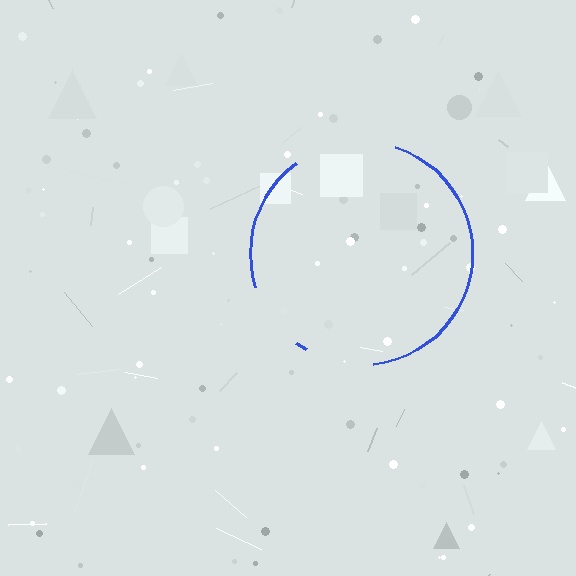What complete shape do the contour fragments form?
The contour fragments form a circle.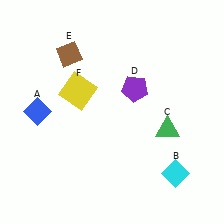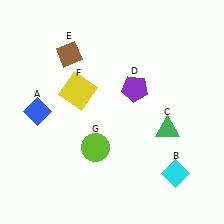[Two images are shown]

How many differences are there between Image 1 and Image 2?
There is 1 difference between the two images.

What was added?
A lime circle (G) was added in Image 2.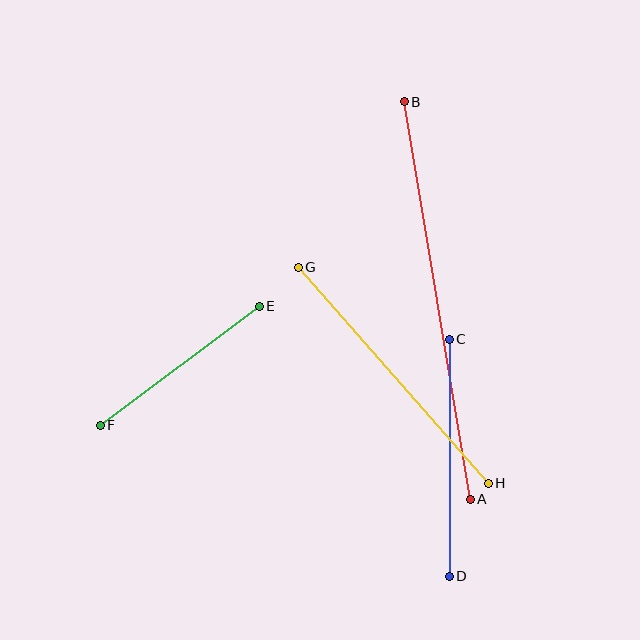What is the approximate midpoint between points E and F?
The midpoint is at approximately (180, 366) pixels.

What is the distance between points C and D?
The distance is approximately 237 pixels.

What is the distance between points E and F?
The distance is approximately 199 pixels.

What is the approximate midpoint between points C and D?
The midpoint is at approximately (449, 458) pixels.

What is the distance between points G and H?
The distance is approximately 288 pixels.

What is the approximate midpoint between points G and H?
The midpoint is at approximately (393, 375) pixels.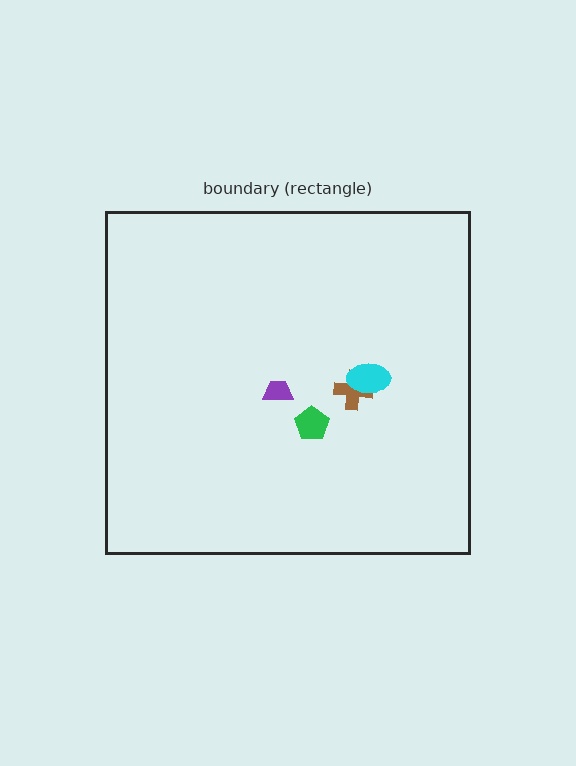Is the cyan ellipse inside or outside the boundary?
Inside.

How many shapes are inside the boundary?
4 inside, 0 outside.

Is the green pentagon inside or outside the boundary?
Inside.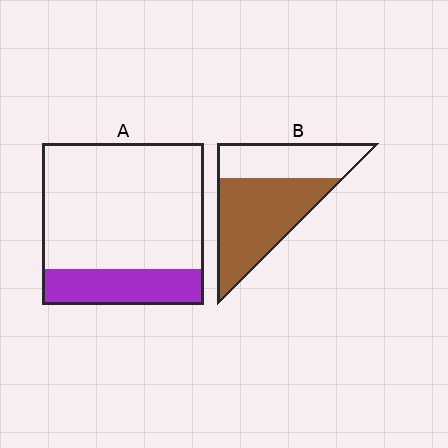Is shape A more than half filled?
No.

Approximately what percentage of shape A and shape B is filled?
A is approximately 20% and B is approximately 60%.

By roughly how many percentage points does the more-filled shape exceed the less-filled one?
By roughly 40 percentage points (B over A).